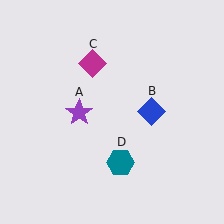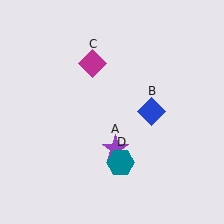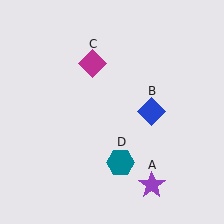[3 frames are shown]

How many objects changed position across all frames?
1 object changed position: purple star (object A).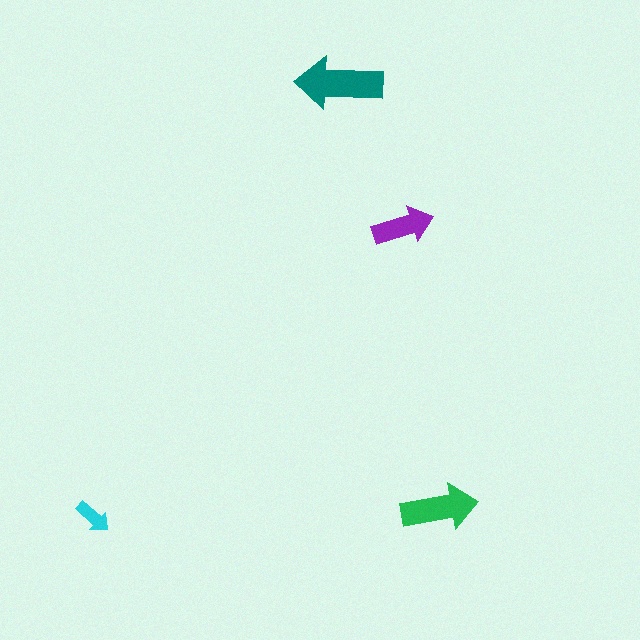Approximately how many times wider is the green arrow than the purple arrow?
About 1.5 times wider.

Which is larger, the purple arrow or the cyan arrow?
The purple one.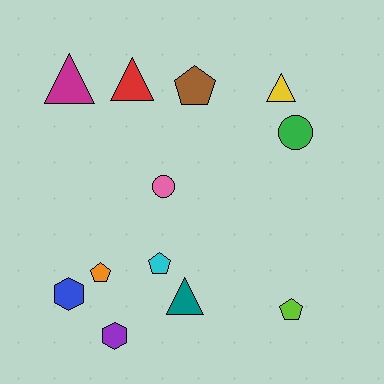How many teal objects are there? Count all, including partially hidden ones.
There is 1 teal object.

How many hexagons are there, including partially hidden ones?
There are 2 hexagons.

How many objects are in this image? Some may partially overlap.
There are 12 objects.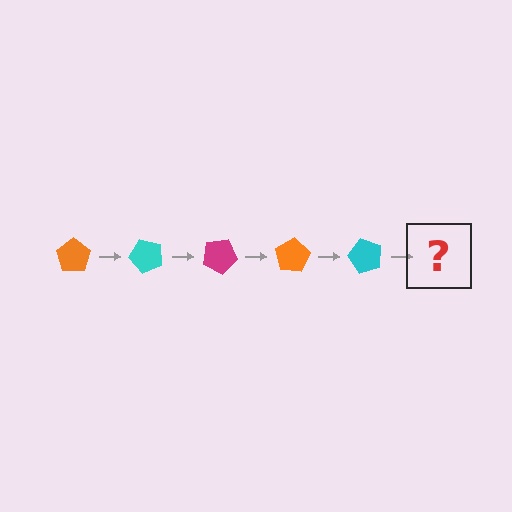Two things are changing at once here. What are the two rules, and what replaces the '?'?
The two rules are that it rotates 50 degrees each step and the color cycles through orange, cyan, and magenta. The '?' should be a magenta pentagon, rotated 250 degrees from the start.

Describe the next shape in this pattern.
It should be a magenta pentagon, rotated 250 degrees from the start.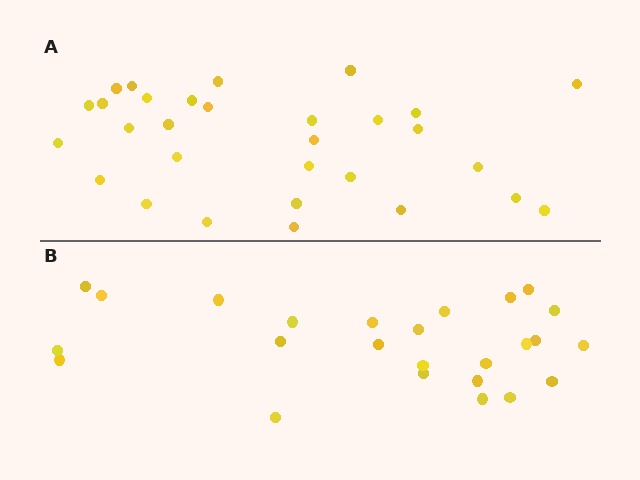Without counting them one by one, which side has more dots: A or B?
Region A (the top region) has more dots.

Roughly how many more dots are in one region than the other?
Region A has about 5 more dots than region B.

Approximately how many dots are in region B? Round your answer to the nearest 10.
About 20 dots. (The exact count is 25, which rounds to 20.)